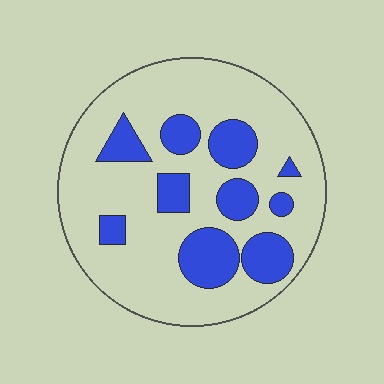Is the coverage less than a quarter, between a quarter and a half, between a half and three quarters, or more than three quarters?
Less than a quarter.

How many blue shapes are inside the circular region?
10.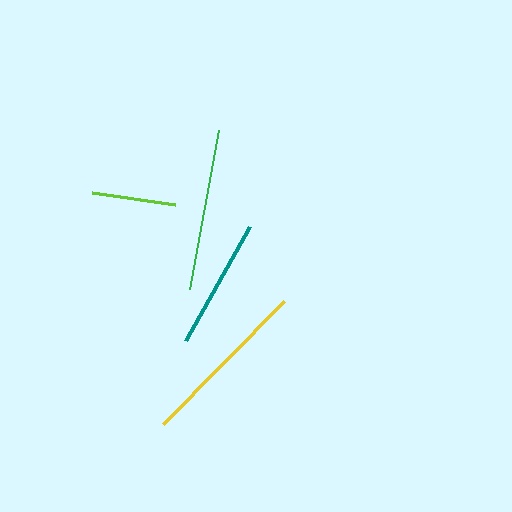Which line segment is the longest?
The yellow line is the longest at approximately 173 pixels.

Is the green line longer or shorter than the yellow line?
The yellow line is longer than the green line.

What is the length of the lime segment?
The lime segment is approximately 84 pixels long.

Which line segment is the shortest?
The lime line is the shortest at approximately 84 pixels.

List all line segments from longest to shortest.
From longest to shortest: yellow, green, teal, lime.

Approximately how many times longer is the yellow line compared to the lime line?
The yellow line is approximately 2.1 times the length of the lime line.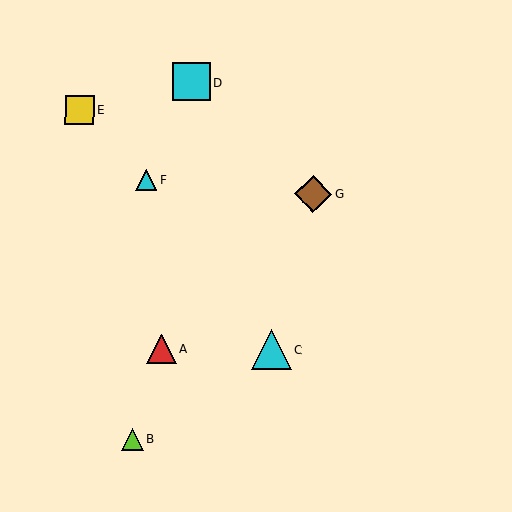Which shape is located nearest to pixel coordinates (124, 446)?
The lime triangle (labeled B) at (132, 439) is nearest to that location.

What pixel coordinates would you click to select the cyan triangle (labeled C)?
Click at (271, 350) to select the cyan triangle C.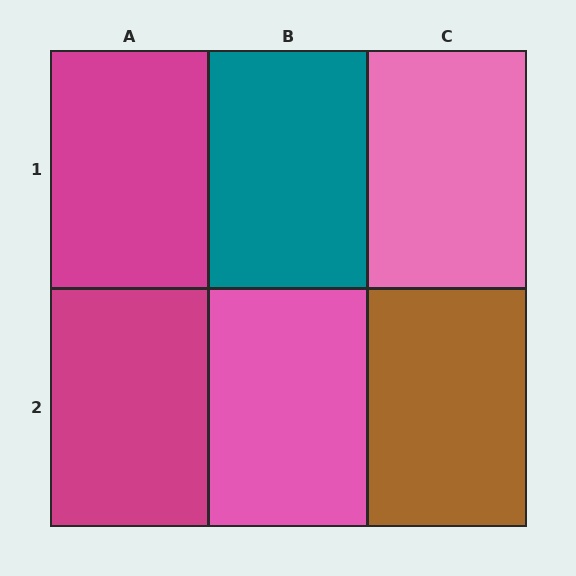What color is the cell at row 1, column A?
Magenta.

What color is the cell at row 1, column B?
Teal.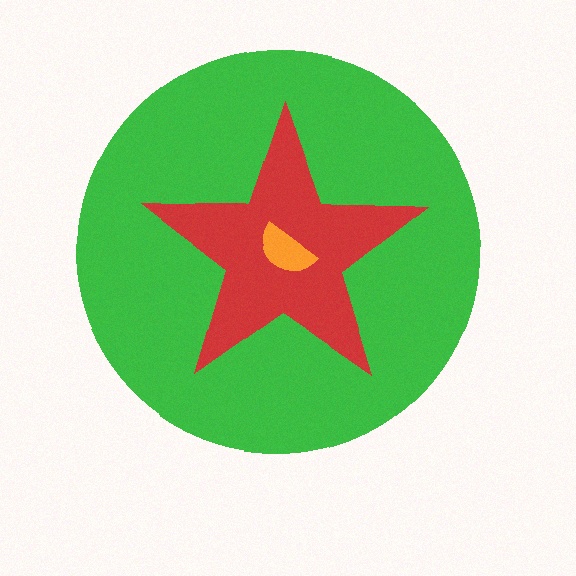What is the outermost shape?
The green circle.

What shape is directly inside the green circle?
The red star.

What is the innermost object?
The orange semicircle.